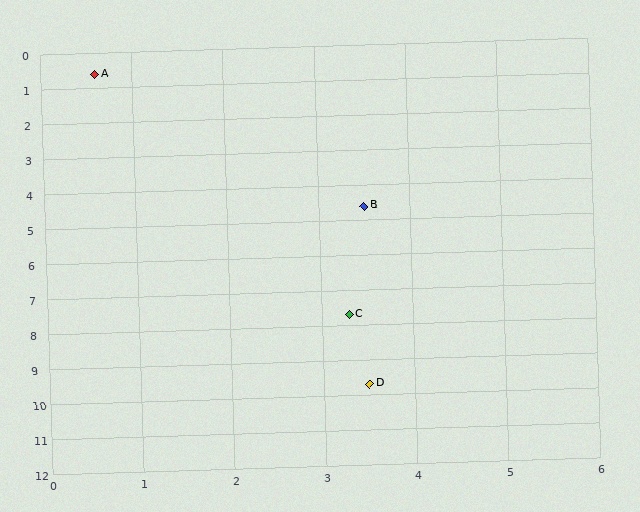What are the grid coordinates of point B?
Point B is at approximately (3.5, 4.6).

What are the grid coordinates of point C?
Point C is at approximately (3.3, 7.7).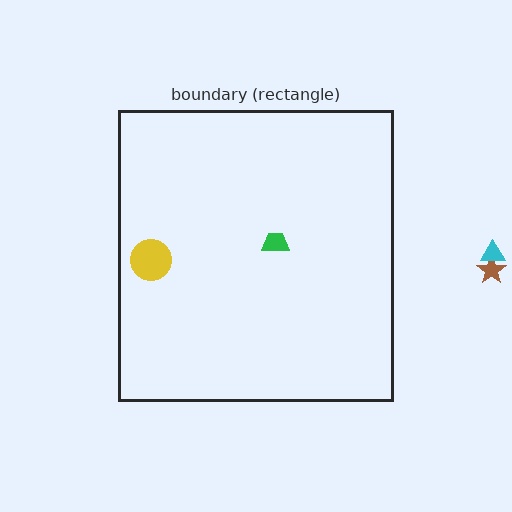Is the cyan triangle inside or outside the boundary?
Outside.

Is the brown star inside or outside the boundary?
Outside.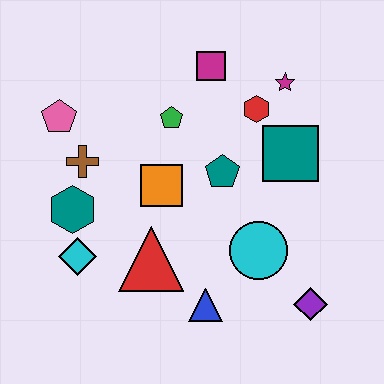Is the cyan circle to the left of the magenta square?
No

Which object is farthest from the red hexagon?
The cyan diamond is farthest from the red hexagon.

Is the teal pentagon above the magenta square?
No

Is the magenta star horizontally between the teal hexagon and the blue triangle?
No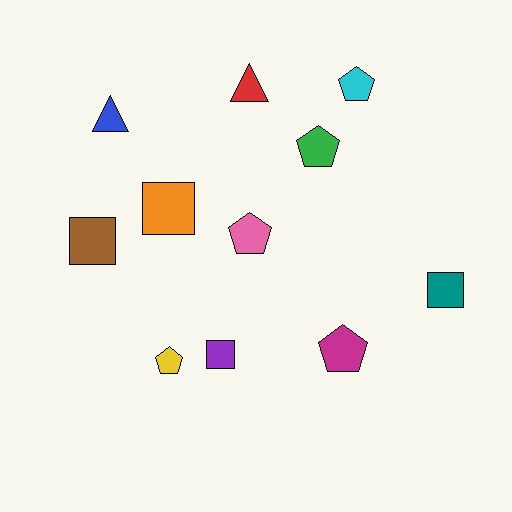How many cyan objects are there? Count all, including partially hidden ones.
There is 1 cyan object.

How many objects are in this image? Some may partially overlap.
There are 11 objects.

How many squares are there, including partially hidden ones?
There are 4 squares.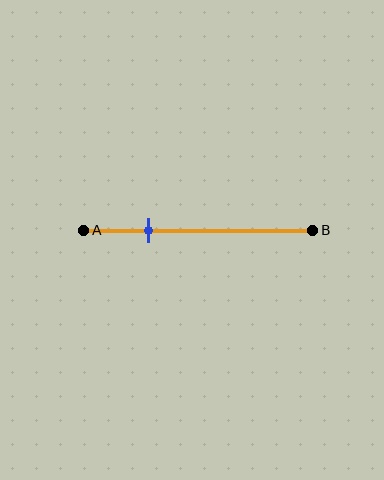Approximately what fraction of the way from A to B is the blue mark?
The blue mark is approximately 30% of the way from A to B.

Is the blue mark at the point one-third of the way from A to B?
No, the mark is at about 30% from A, not at the 33% one-third point.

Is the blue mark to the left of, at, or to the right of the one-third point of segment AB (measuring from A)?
The blue mark is to the left of the one-third point of segment AB.